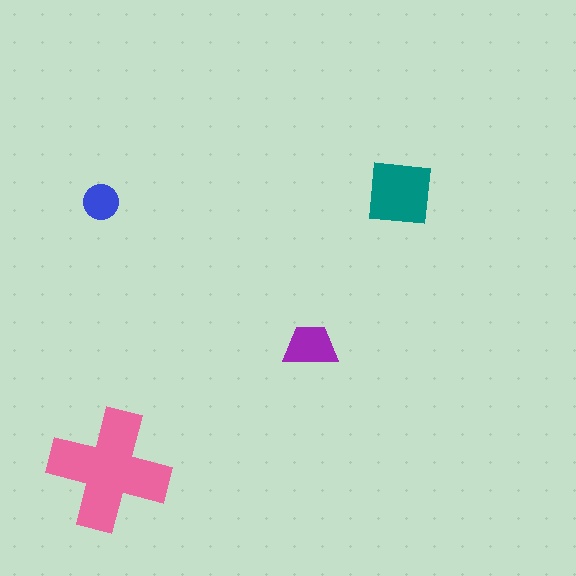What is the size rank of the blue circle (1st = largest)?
4th.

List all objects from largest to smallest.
The pink cross, the teal square, the purple trapezoid, the blue circle.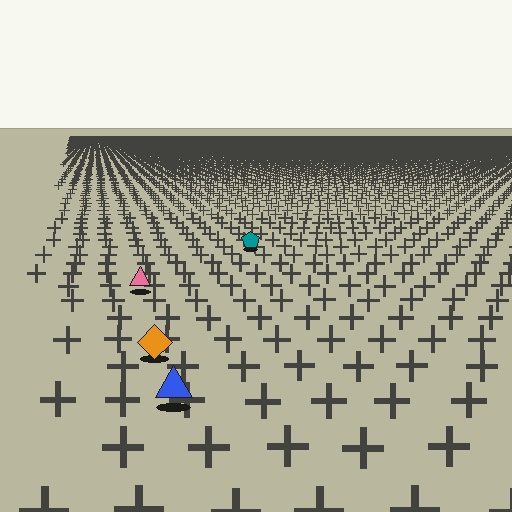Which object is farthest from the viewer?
The teal pentagon is farthest from the viewer. It appears smaller and the ground texture around it is denser.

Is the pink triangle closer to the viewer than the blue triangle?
No. The blue triangle is closer — you can tell from the texture gradient: the ground texture is coarser near it.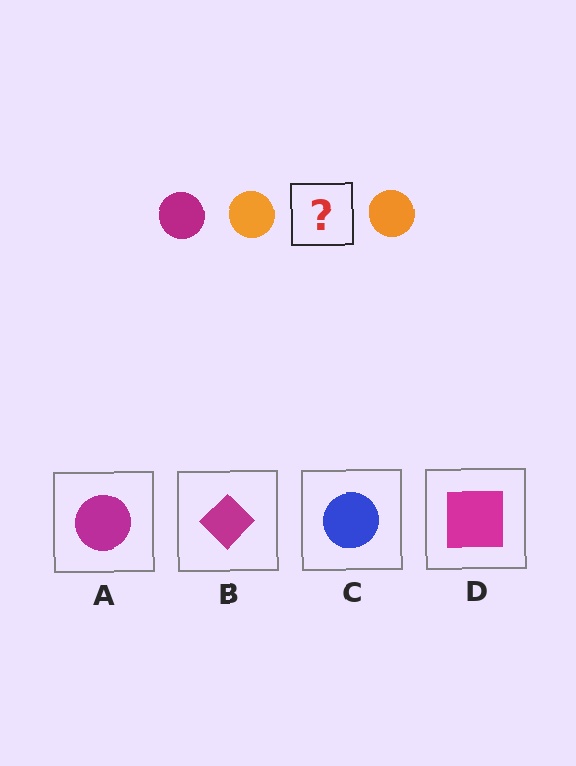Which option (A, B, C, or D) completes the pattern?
A.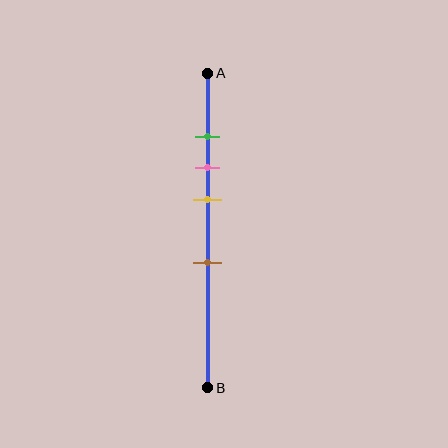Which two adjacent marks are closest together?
The green and pink marks are the closest adjacent pair.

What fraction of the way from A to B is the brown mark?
The brown mark is approximately 60% (0.6) of the way from A to B.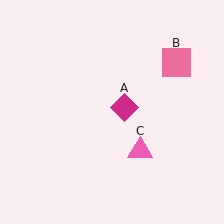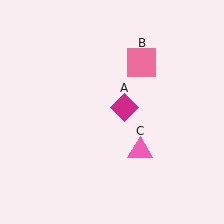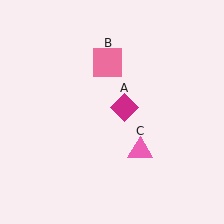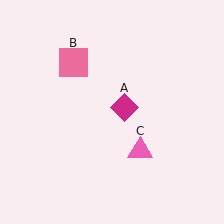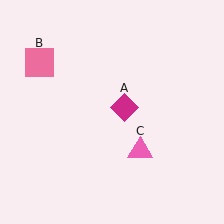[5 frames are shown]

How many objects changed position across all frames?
1 object changed position: pink square (object B).